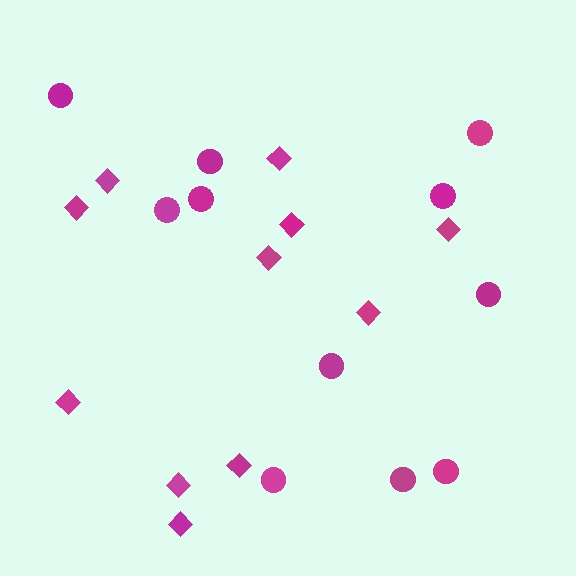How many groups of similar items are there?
There are 2 groups: one group of diamonds (11) and one group of circles (11).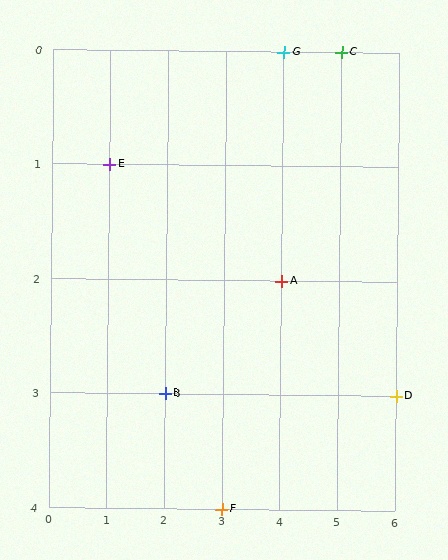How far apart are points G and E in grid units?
Points G and E are 3 columns and 1 row apart (about 3.2 grid units diagonally).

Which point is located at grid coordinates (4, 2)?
Point A is at (4, 2).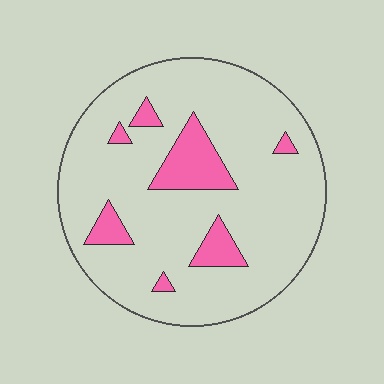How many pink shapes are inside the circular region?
7.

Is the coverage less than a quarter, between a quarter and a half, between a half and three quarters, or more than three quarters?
Less than a quarter.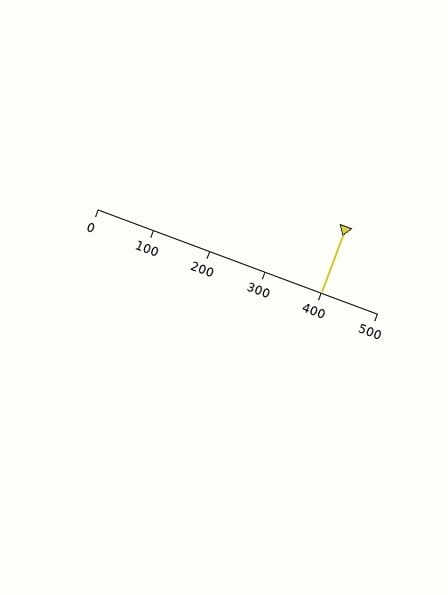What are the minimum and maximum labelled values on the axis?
The axis runs from 0 to 500.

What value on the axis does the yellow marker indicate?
The marker indicates approximately 400.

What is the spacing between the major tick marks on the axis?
The major ticks are spaced 100 apart.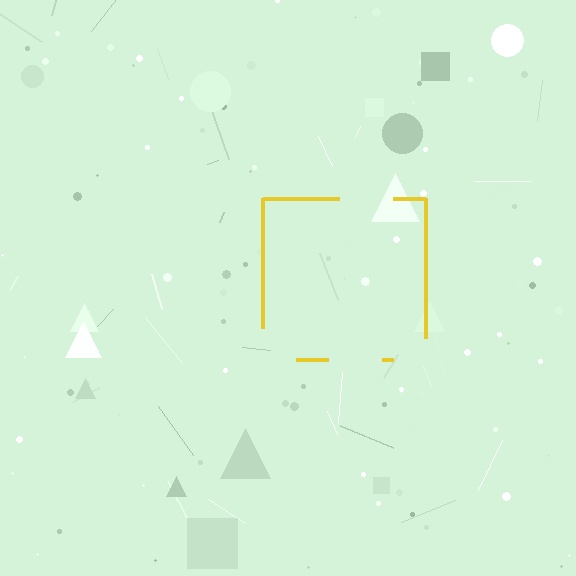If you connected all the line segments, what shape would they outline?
They would outline a square.